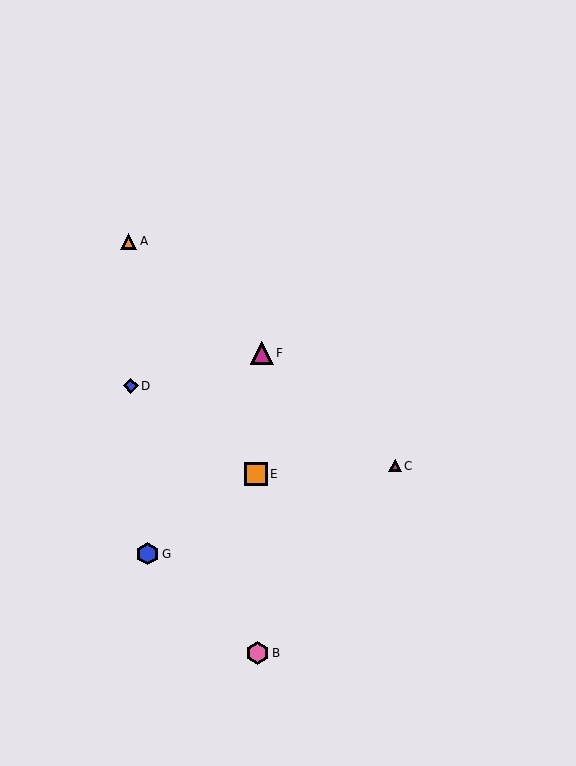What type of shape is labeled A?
Shape A is an orange triangle.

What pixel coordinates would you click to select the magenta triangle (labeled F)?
Click at (262, 353) to select the magenta triangle F.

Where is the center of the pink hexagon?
The center of the pink hexagon is at (257, 653).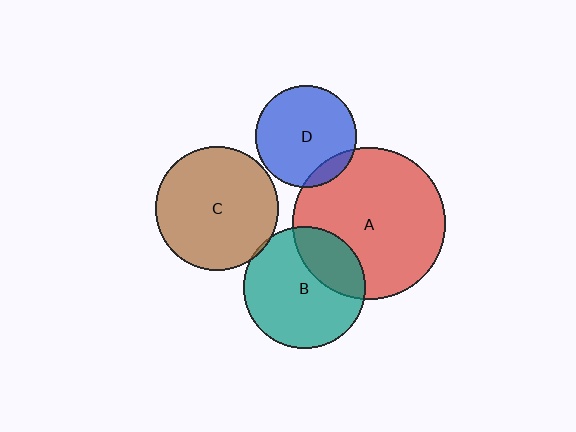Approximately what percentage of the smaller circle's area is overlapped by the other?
Approximately 10%.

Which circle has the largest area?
Circle A (red).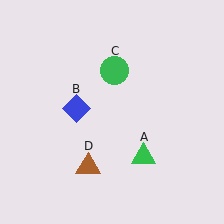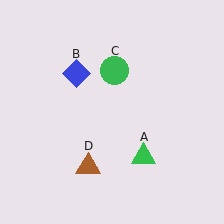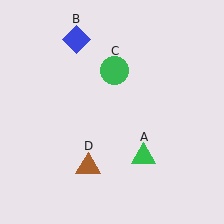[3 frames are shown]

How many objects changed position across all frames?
1 object changed position: blue diamond (object B).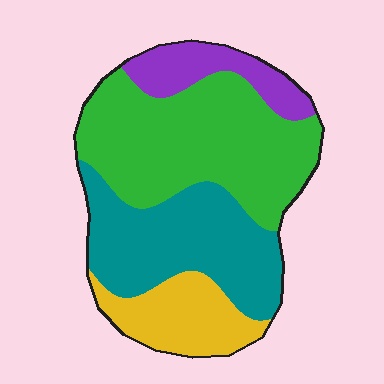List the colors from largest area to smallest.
From largest to smallest: green, teal, yellow, purple.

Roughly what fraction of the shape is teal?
Teal covers around 30% of the shape.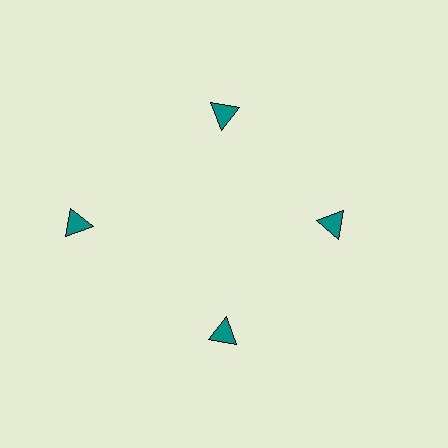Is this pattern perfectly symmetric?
No. The 4 teal triangles are arranged in a ring, but one element near the 9 o'clock position is pushed outward from the center, breaking the 4-fold rotational symmetry.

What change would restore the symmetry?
The symmetry would be restored by moving it inward, back onto the ring so that all 4 triangles sit at equal angles and equal distance from the center.